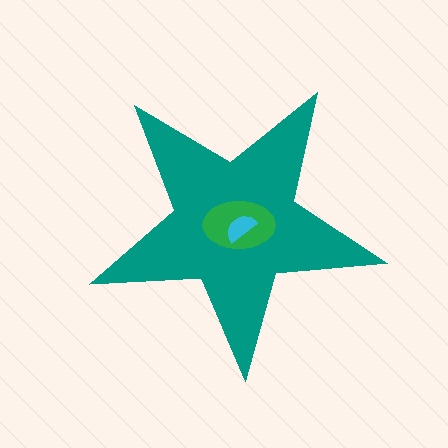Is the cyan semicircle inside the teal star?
Yes.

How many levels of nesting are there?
3.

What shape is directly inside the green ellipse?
The cyan semicircle.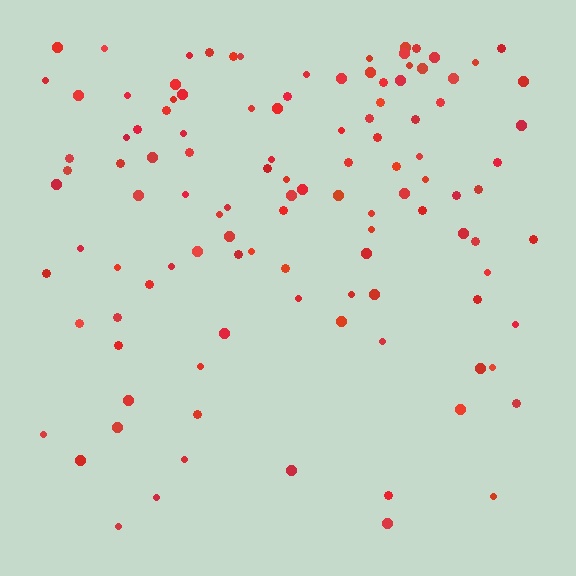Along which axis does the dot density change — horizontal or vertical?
Vertical.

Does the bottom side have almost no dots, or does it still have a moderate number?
Still a moderate number, just noticeably fewer than the top.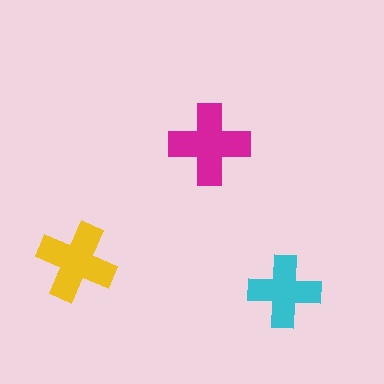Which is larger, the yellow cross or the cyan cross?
The yellow one.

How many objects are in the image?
There are 3 objects in the image.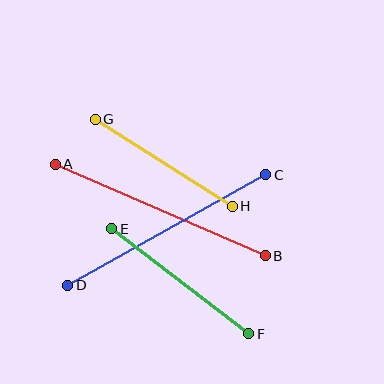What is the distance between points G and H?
The distance is approximately 162 pixels.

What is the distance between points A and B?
The distance is approximately 229 pixels.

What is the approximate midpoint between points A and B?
The midpoint is at approximately (160, 210) pixels.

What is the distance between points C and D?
The distance is approximately 226 pixels.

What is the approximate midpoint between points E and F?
The midpoint is at approximately (180, 281) pixels.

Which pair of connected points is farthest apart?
Points A and B are farthest apart.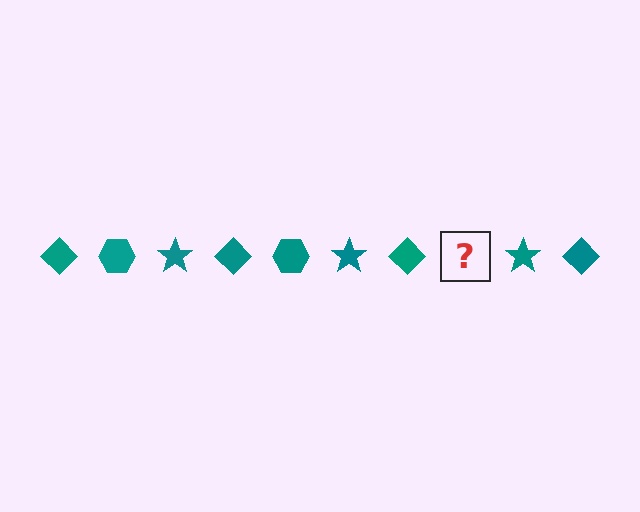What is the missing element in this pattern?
The missing element is a teal hexagon.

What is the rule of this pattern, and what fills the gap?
The rule is that the pattern cycles through diamond, hexagon, star shapes in teal. The gap should be filled with a teal hexagon.